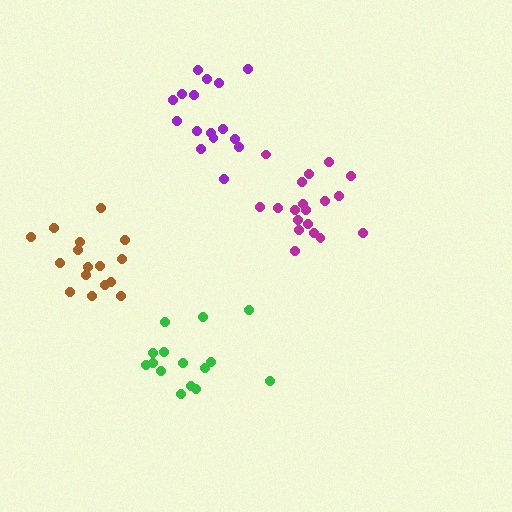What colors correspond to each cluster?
The clusters are colored: brown, green, purple, magenta.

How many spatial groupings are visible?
There are 4 spatial groupings.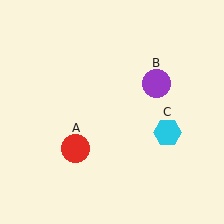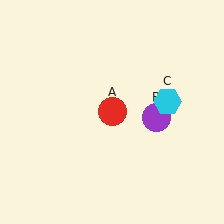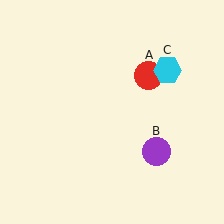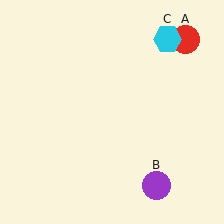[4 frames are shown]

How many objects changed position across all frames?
3 objects changed position: red circle (object A), purple circle (object B), cyan hexagon (object C).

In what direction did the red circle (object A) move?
The red circle (object A) moved up and to the right.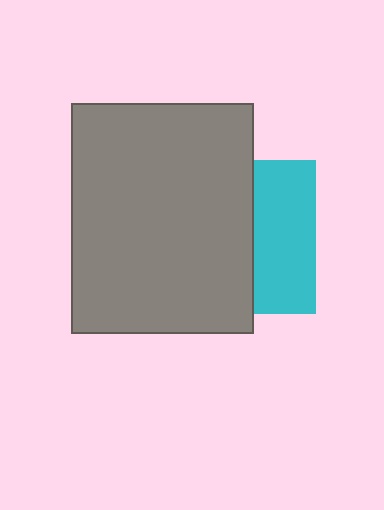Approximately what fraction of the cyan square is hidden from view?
Roughly 60% of the cyan square is hidden behind the gray rectangle.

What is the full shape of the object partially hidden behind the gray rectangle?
The partially hidden object is a cyan square.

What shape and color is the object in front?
The object in front is a gray rectangle.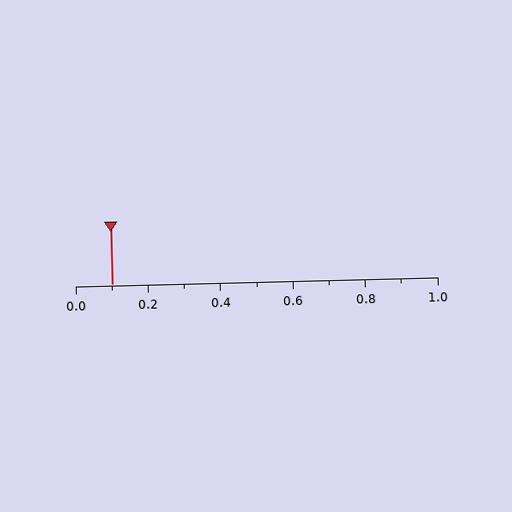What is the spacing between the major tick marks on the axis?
The major ticks are spaced 0.2 apart.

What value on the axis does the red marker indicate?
The marker indicates approximately 0.1.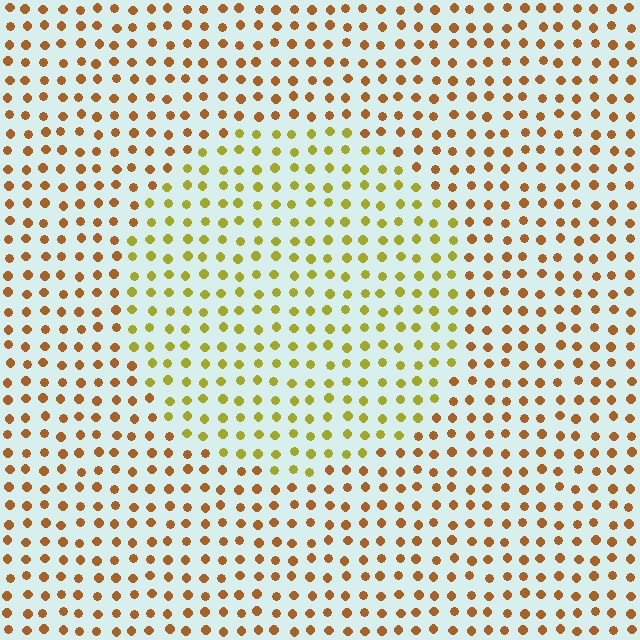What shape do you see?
I see a circle.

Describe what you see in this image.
The image is filled with small brown elements in a uniform arrangement. A circle-shaped region is visible where the elements are tinted to a slightly different hue, forming a subtle color boundary.